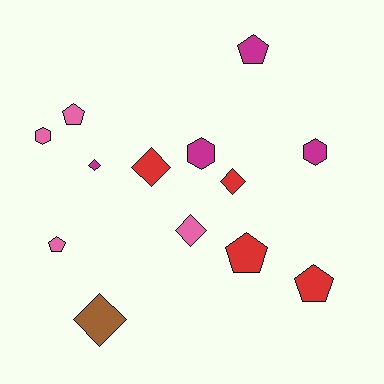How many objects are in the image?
There are 13 objects.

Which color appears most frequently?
Pink, with 4 objects.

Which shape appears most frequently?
Diamond, with 5 objects.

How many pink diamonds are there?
There is 1 pink diamond.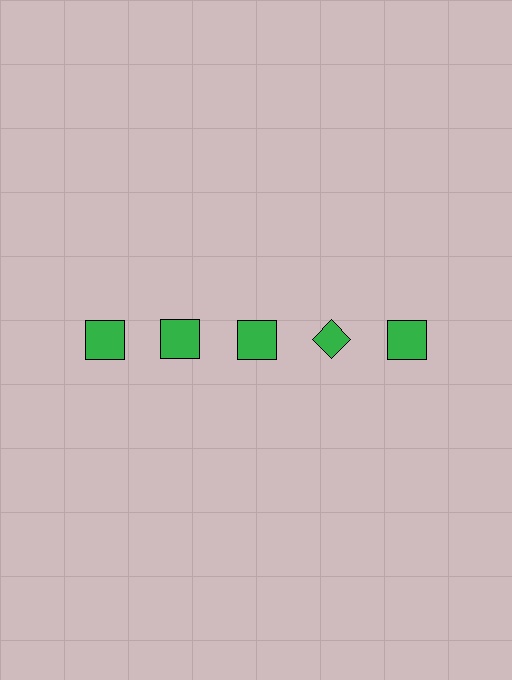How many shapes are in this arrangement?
There are 5 shapes arranged in a grid pattern.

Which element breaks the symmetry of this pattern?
The green diamond in the top row, second from right column breaks the symmetry. All other shapes are green squares.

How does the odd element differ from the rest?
It has a different shape: diamond instead of square.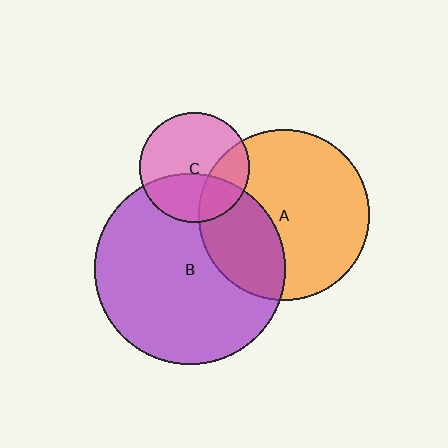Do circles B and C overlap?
Yes.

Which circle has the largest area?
Circle B (purple).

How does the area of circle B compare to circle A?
Approximately 1.3 times.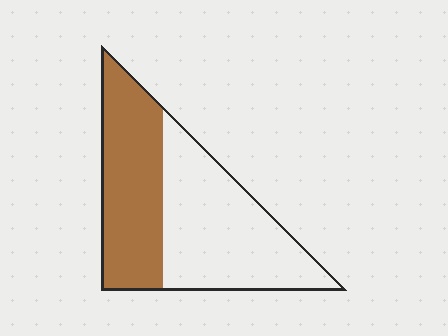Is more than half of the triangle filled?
No.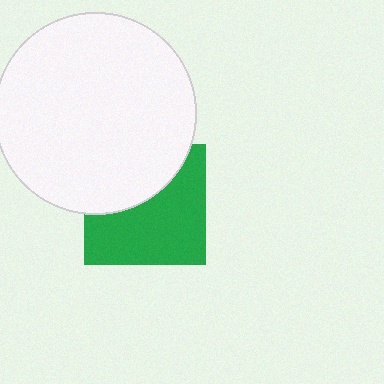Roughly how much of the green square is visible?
About half of it is visible (roughly 60%).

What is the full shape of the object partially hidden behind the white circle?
The partially hidden object is a green square.